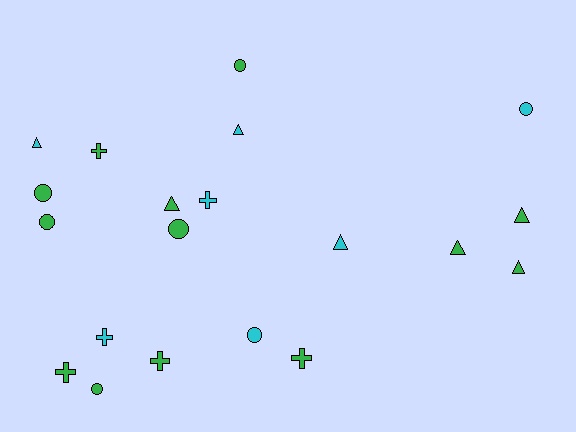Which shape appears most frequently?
Circle, with 7 objects.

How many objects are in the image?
There are 20 objects.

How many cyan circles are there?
There are 2 cyan circles.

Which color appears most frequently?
Green, with 13 objects.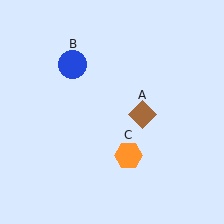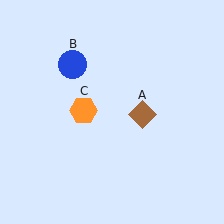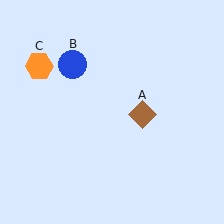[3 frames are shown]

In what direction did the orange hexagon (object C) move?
The orange hexagon (object C) moved up and to the left.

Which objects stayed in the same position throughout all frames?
Brown diamond (object A) and blue circle (object B) remained stationary.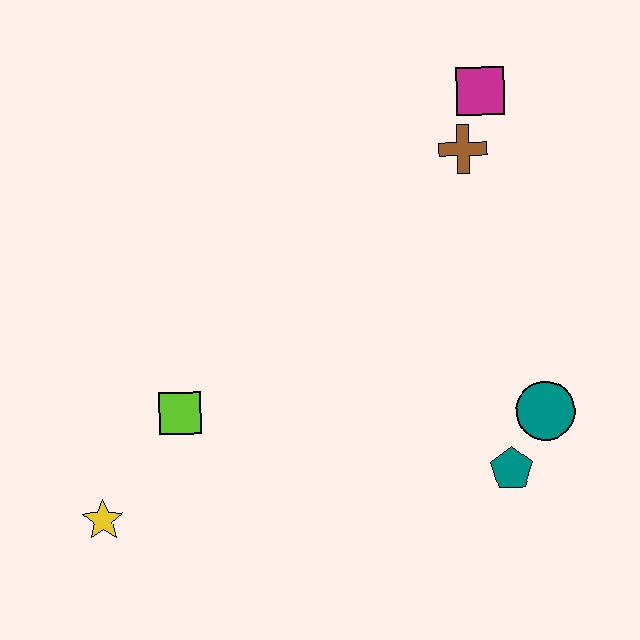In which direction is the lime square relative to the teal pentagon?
The lime square is to the left of the teal pentagon.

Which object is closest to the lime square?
The yellow star is closest to the lime square.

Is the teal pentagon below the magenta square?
Yes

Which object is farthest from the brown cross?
The yellow star is farthest from the brown cross.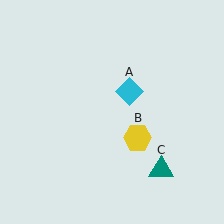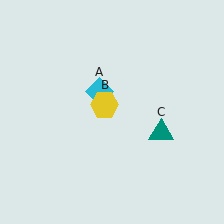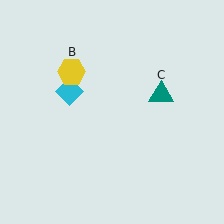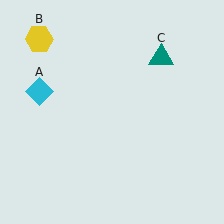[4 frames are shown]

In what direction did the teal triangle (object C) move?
The teal triangle (object C) moved up.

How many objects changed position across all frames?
3 objects changed position: cyan diamond (object A), yellow hexagon (object B), teal triangle (object C).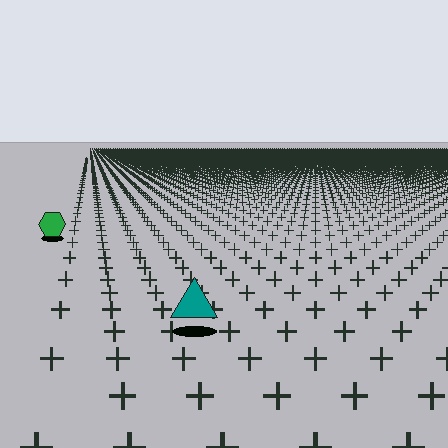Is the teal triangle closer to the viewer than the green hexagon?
Yes. The teal triangle is closer — you can tell from the texture gradient: the ground texture is coarser near it.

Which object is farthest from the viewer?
The green hexagon is farthest from the viewer. It appears smaller and the ground texture around it is denser.